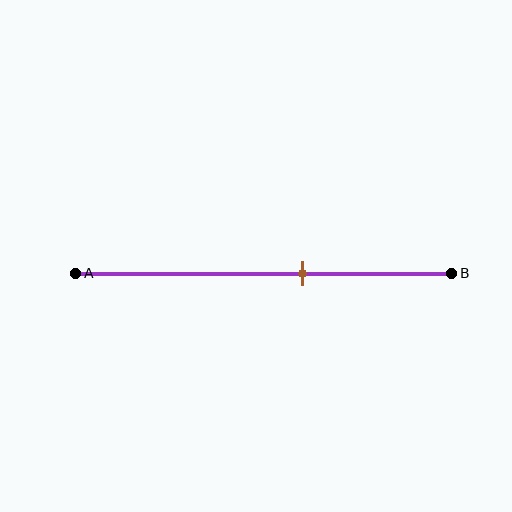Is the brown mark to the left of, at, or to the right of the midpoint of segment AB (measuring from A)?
The brown mark is to the right of the midpoint of segment AB.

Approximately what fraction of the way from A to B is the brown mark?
The brown mark is approximately 60% of the way from A to B.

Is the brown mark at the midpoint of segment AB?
No, the mark is at about 60% from A, not at the 50% midpoint.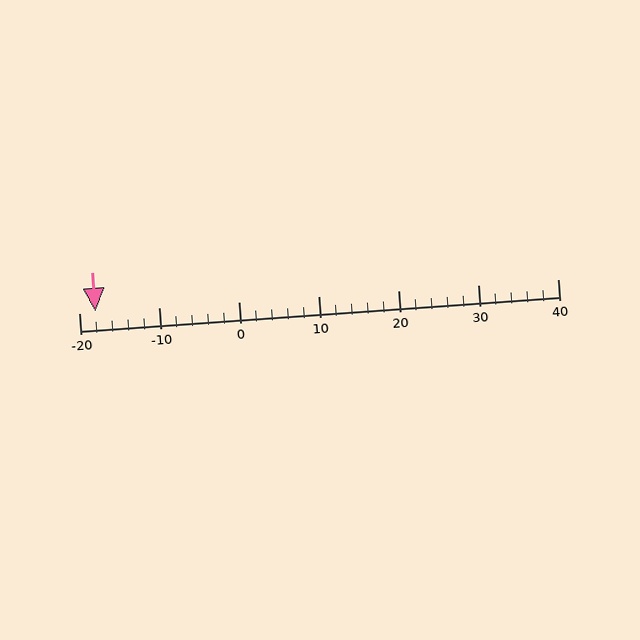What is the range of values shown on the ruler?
The ruler shows values from -20 to 40.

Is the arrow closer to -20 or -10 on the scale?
The arrow is closer to -20.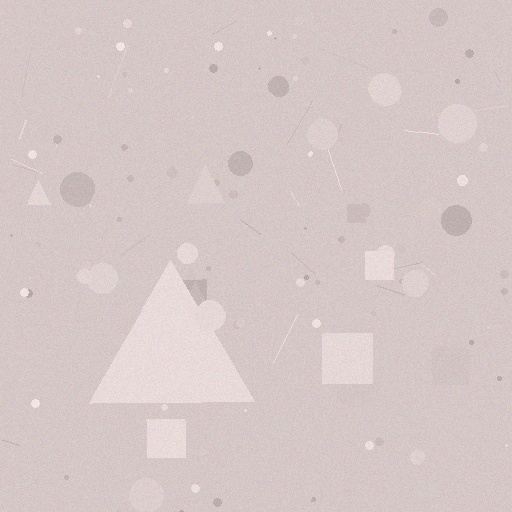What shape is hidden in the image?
A triangle is hidden in the image.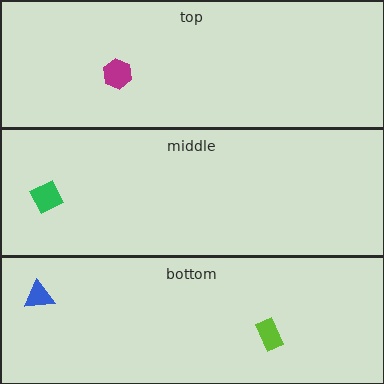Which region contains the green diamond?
The middle region.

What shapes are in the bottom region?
The lime rectangle, the blue triangle.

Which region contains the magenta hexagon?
The top region.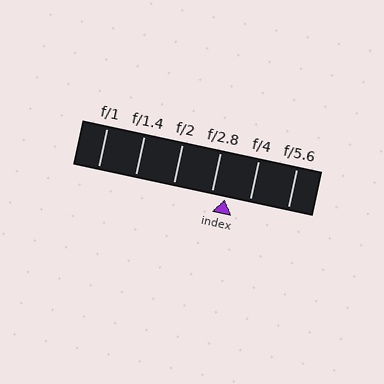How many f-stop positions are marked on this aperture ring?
There are 6 f-stop positions marked.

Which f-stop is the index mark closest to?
The index mark is closest to f/2.8.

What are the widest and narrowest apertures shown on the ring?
The widest aperture shown is f/1 and the narrowest is f/5.6.